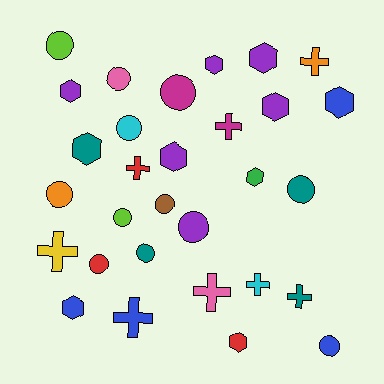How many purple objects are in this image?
There are 6 purple objects.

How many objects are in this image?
There are 30 objects.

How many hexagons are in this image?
There are 10 hexagons.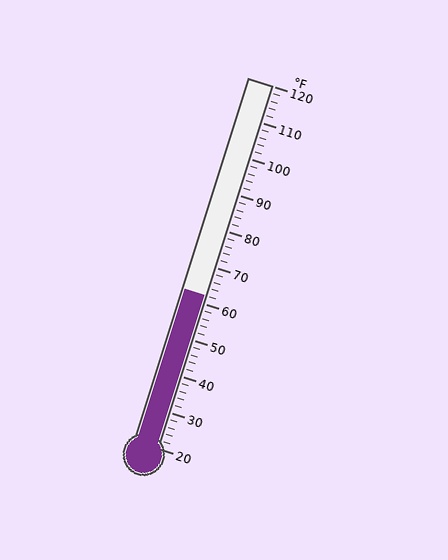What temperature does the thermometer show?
The thermometer shows approximately 62°F.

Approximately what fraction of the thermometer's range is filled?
The thermometer is filled to approximately 40% of its range.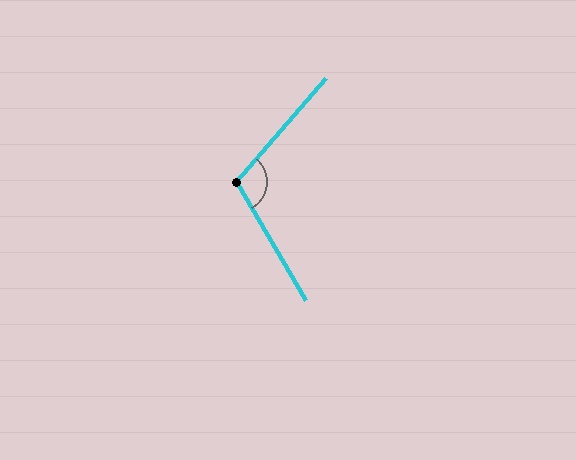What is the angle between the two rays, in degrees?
Approximately 109 degrees.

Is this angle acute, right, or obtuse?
It is obtuse.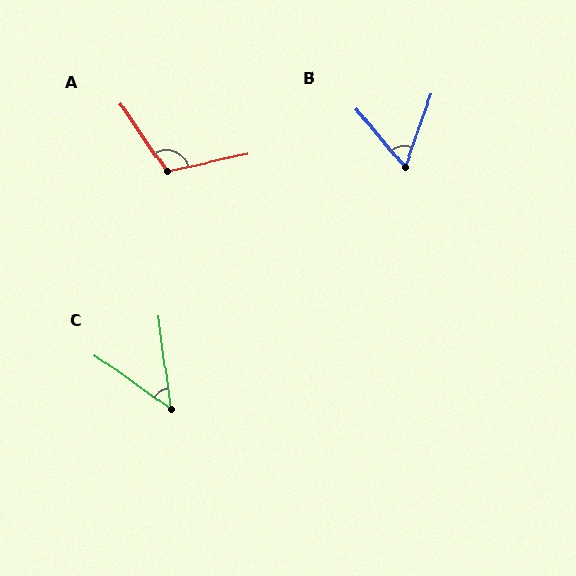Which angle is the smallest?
C, at approximately 47 degrees.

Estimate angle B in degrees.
Approximately 60 degrees.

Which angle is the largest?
A, at approximately 112 degrees.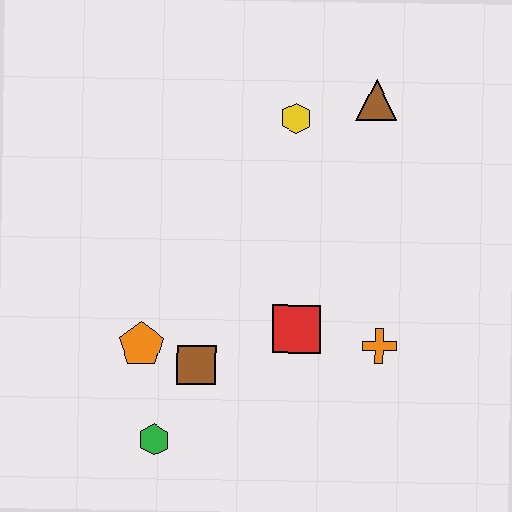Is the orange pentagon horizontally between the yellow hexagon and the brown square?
No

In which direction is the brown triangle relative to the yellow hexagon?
The brown triangle is to the right of the yellow hexagon.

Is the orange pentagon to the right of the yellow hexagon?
No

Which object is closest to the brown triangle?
The yellow hexagon is closest to the brown triangle.